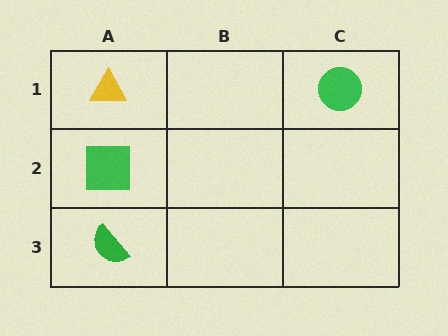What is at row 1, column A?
A yellow triangle.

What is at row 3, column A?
A green semicircle.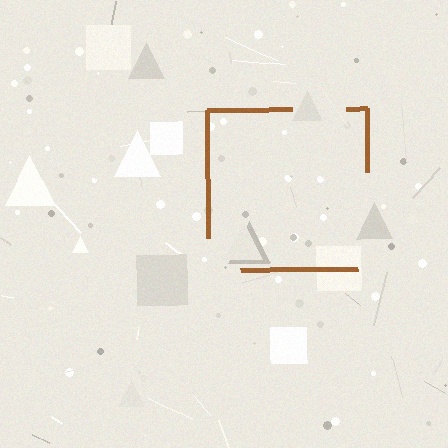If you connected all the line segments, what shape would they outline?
They would outline a square.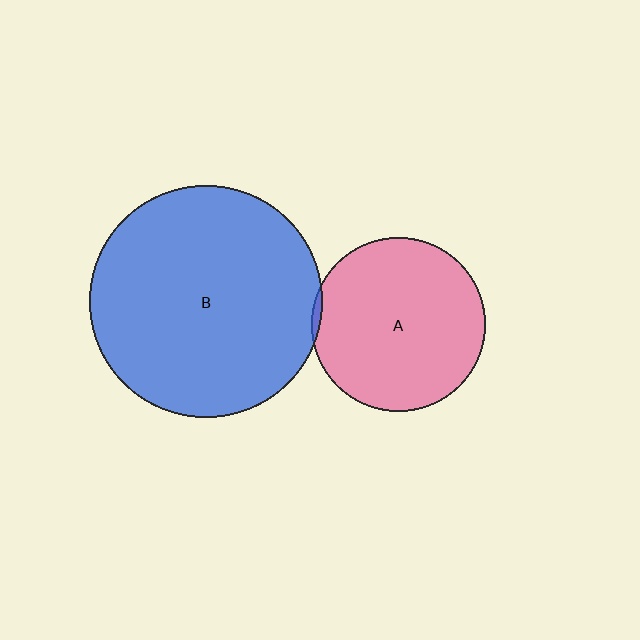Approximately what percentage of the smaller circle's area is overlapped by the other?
Approximately 5%.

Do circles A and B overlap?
Yes.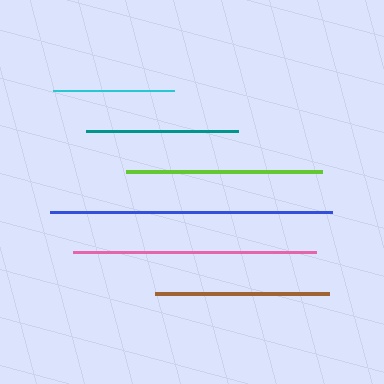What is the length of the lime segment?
The lime segment is approximately 196 pixels long.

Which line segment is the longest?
The blue line is the longest at approximately 282 pixels.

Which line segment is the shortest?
The cyan line is the shortest at approximately 121 pixels.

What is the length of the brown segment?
The brown segment is approximately 174 pixels long.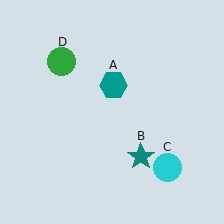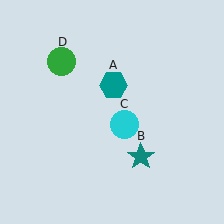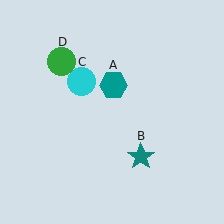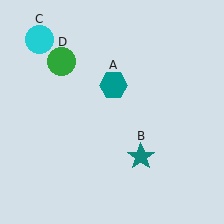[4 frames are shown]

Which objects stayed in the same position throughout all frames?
Teal hexagon (object A) and teal star (object B) and green circle (object D) remained stationary.